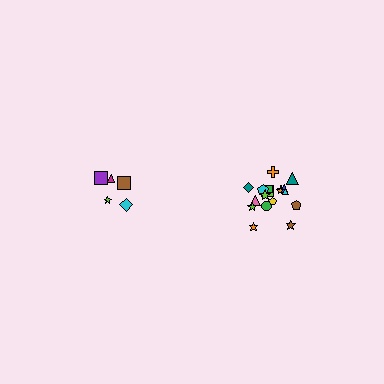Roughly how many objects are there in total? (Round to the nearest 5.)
Roughly 25 objects in total.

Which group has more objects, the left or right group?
The right group.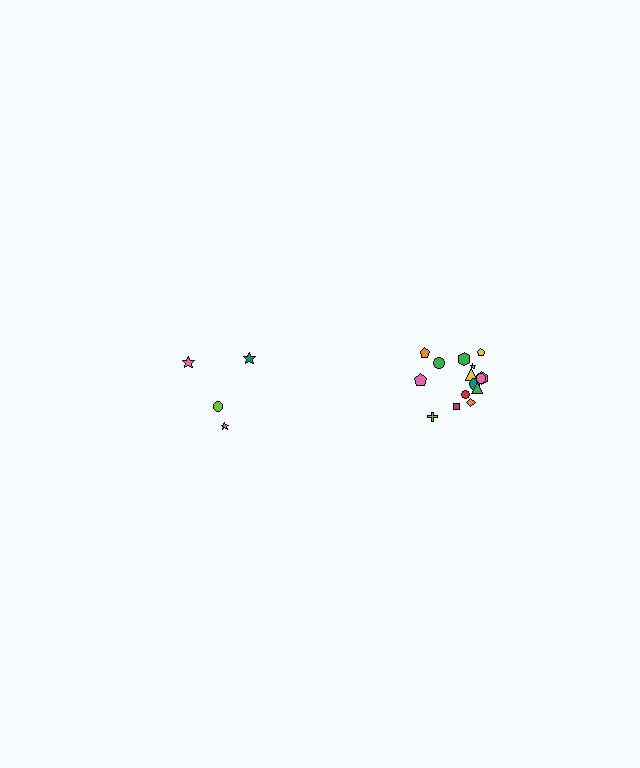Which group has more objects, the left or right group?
The right group.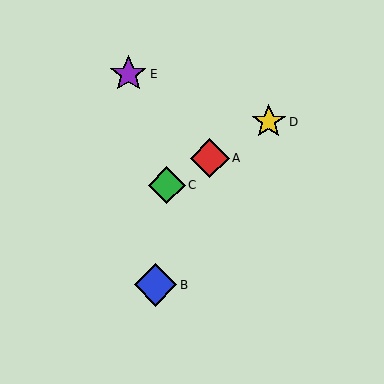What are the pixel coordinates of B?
Object B is at (155, 285).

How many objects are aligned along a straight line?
3 objects (A, C, D) are aligned along a straight line.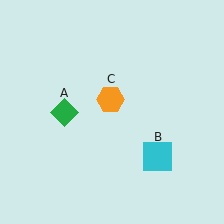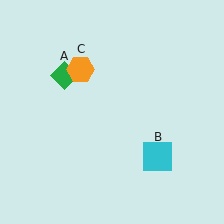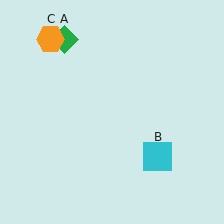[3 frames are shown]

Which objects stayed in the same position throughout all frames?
Cyan square (object B) remained stationary.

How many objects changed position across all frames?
2 objects changed position: green diamond (object A), orange hexagon (object C).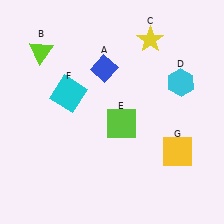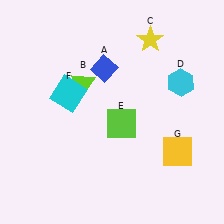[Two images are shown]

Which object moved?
The lime triangle (B) moved right.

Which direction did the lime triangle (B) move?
The lime triangle (B) moved right.